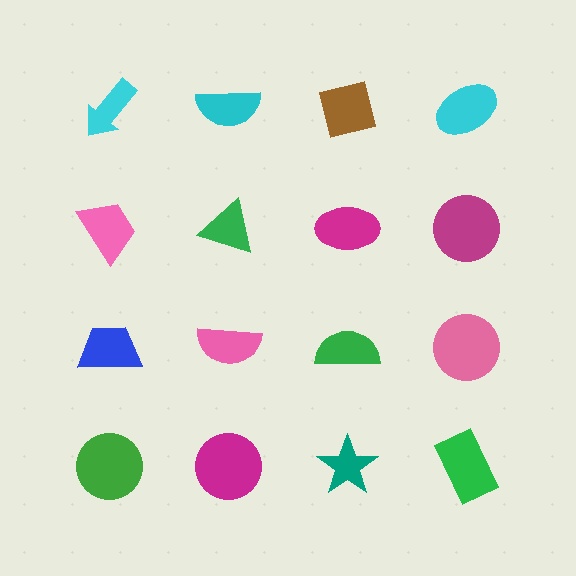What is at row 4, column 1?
A green circle.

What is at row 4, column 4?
A green rectangle.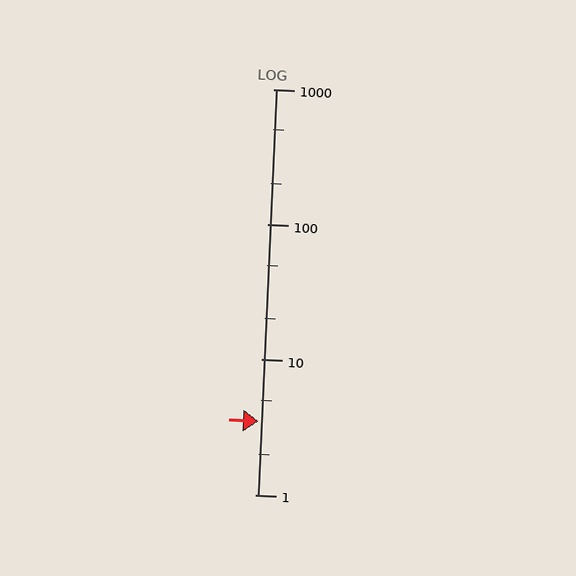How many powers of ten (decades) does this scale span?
The scale spans 3 decades, from 1 to 1000.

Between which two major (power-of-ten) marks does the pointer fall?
The pointer is between 1 and 10.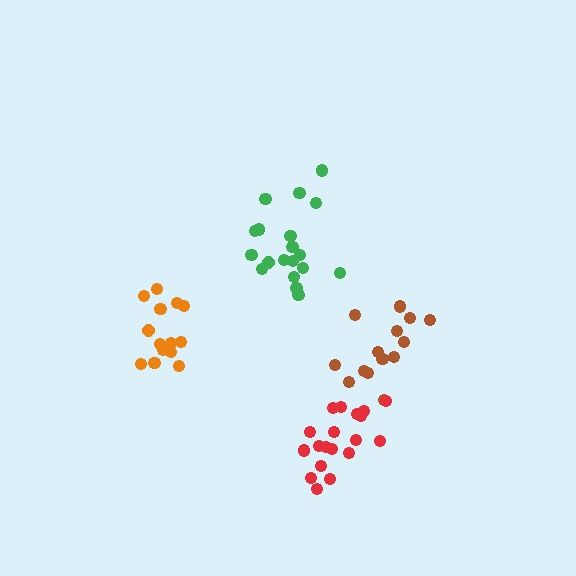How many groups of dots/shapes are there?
There are 4 groups.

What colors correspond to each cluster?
The clusters are colored: orange, brown, green, red.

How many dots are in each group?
Group 1: 14 dots, Group 2: 14 dots, Group 3: 19 dots, Group 4: 19 dots (66 total).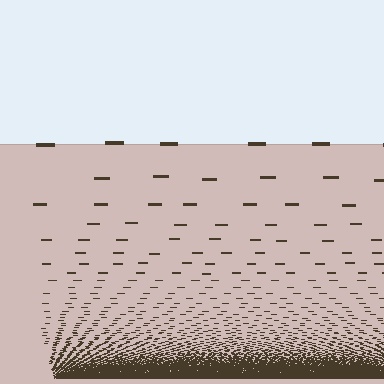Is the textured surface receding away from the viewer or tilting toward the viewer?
The surface appears to tilt toward the viewer. Texture elements get larger and sparser toward the top.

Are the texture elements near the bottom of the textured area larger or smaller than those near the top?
Smaller. The gradient is inverted — elements near the bottom are smaller and denser.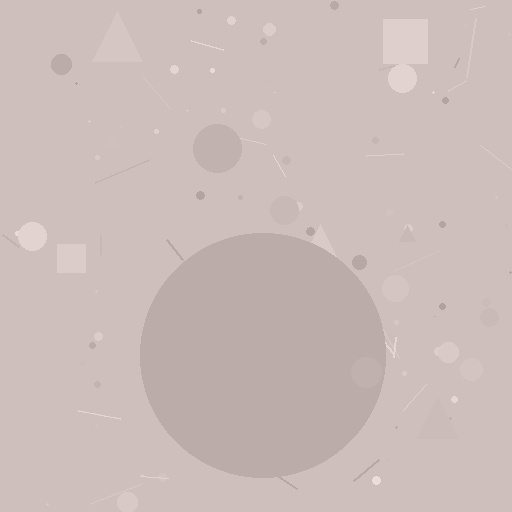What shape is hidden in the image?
A circle is hidden in the image.